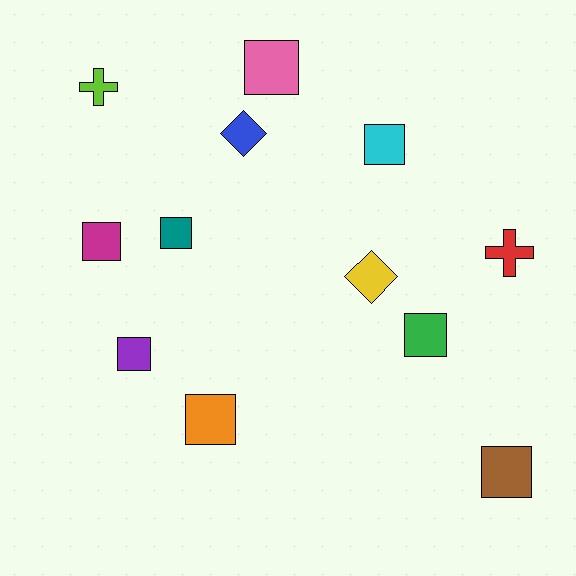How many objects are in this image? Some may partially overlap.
There are 12 objects.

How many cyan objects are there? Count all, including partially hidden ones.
There is 1 cyan object.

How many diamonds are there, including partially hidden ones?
There are 2 diamonds.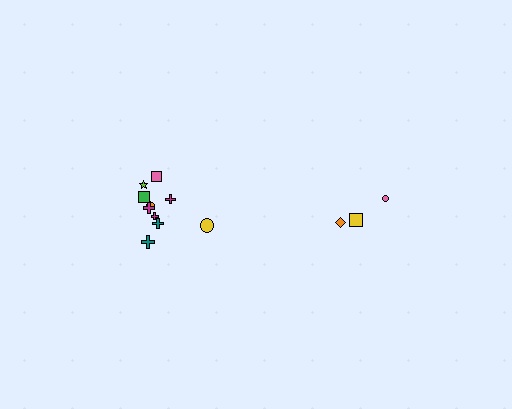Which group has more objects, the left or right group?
The left group.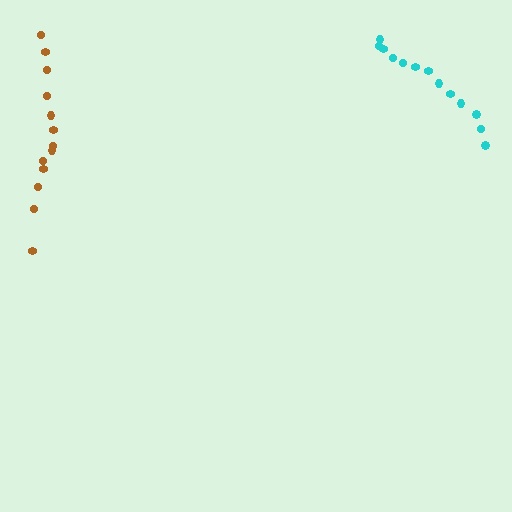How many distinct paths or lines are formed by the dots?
There are 2 distinct paths.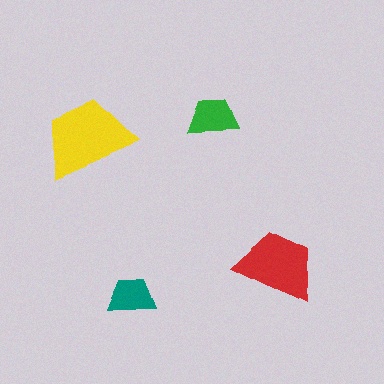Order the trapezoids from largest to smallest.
the yellow one, the red one, the green one, the teal one.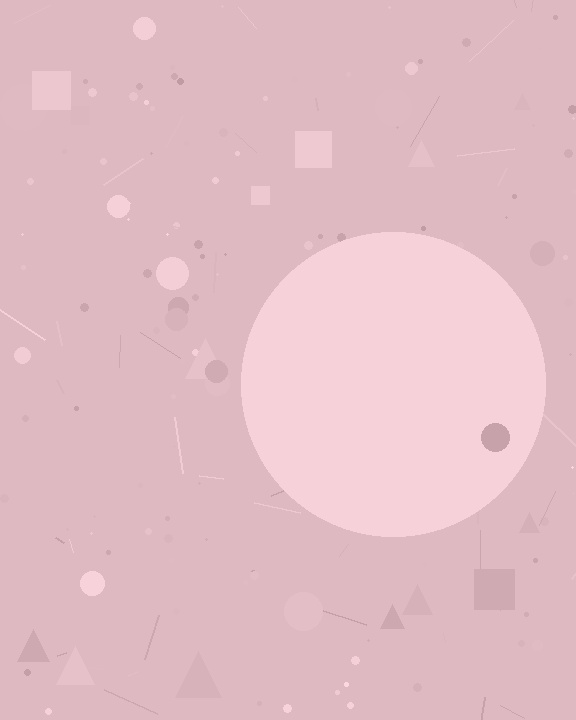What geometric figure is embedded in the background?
A circle is embedded in the background.